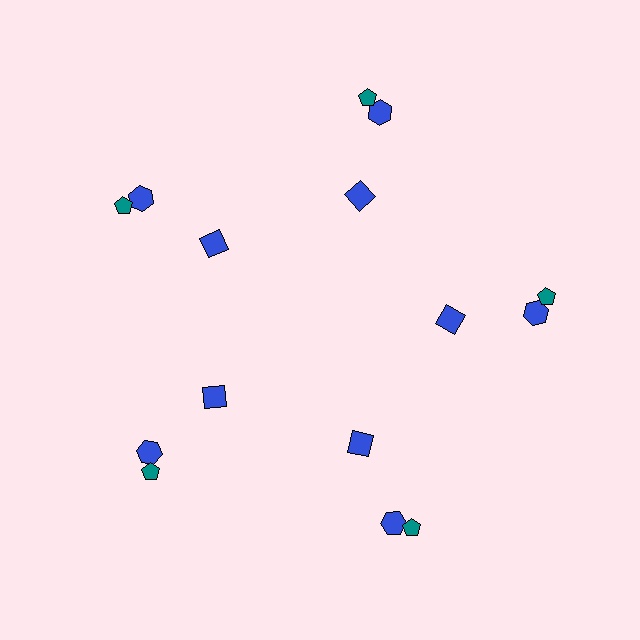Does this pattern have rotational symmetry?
Yes, this pattern has 5-fold rotational symmetry. It looks the same after rotating 72 degrees around the center.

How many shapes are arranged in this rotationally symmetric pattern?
There are 15 shapes, arranged in 5 groups of 3.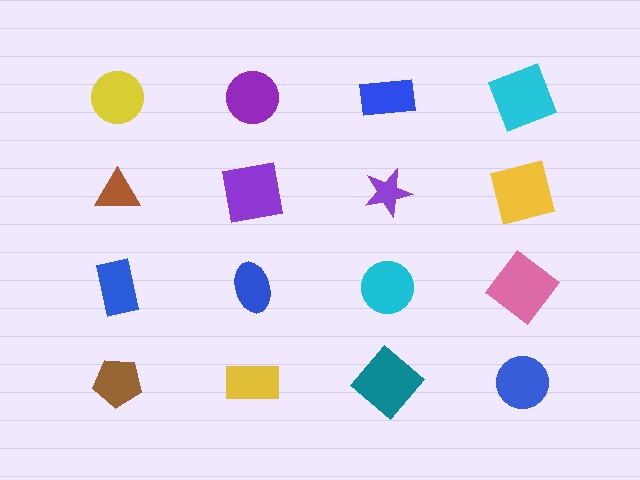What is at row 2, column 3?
A purple star.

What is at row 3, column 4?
A pink diamond.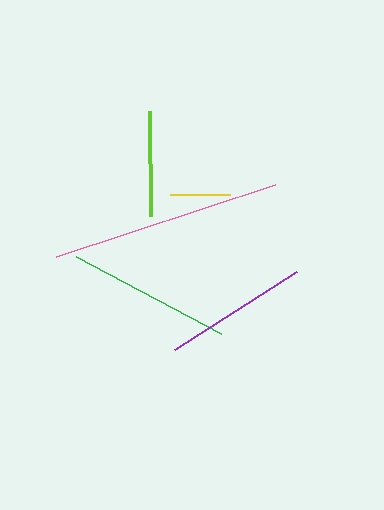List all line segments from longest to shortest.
From longest to shortest: pink, green, purple, lime, yellow.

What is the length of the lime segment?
The lime segment is approximately 105 pixels long.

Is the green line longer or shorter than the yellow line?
The green line is longer than the yellow line.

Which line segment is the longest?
The pink line is the longest at approximately 230 pixels.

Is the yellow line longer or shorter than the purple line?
The purple line is longer than the yellow line.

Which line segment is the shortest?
The yellow line is the shortest at approximately 60 pixels.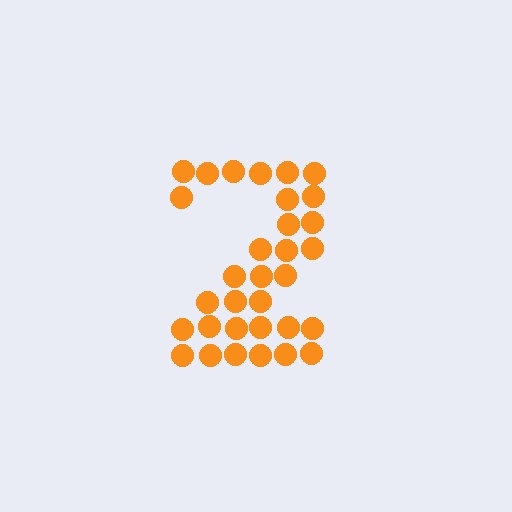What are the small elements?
The small elements are circles.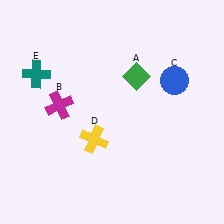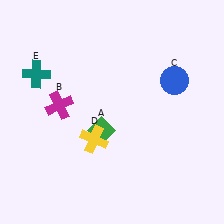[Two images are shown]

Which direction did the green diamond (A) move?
The green diamond (A) moved down.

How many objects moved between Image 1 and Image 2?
1 object moved between the two images.